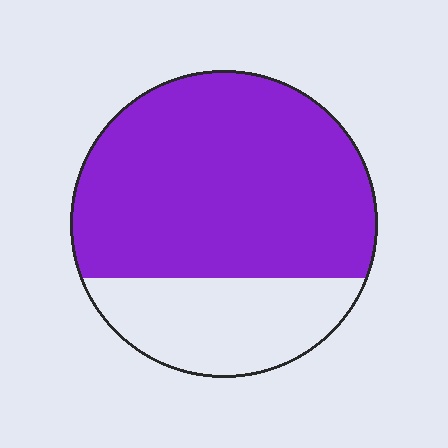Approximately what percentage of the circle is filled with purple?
Approximately 70%.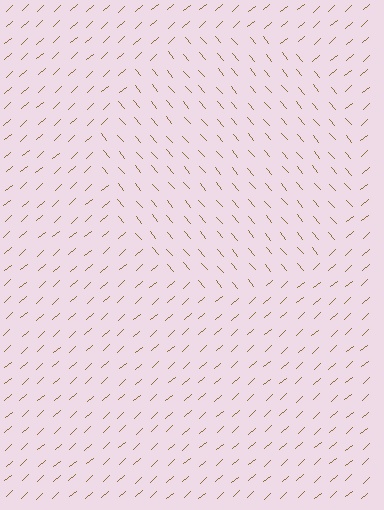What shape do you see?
I see a circle.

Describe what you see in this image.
The image is filled with small brown line segments. A circle region in the image has lines oriented differently from the surrounding lines, creating a visible texture boundary.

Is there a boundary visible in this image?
Yes, there is a texture boundary formed by a change in line orientation.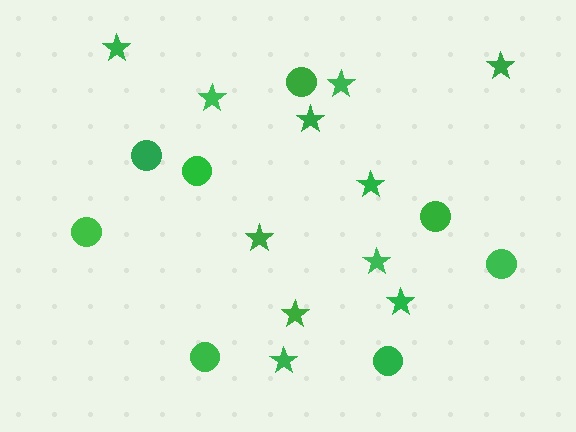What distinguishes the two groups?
There are 2 groups: one group of circles (8) and one group of stars (11).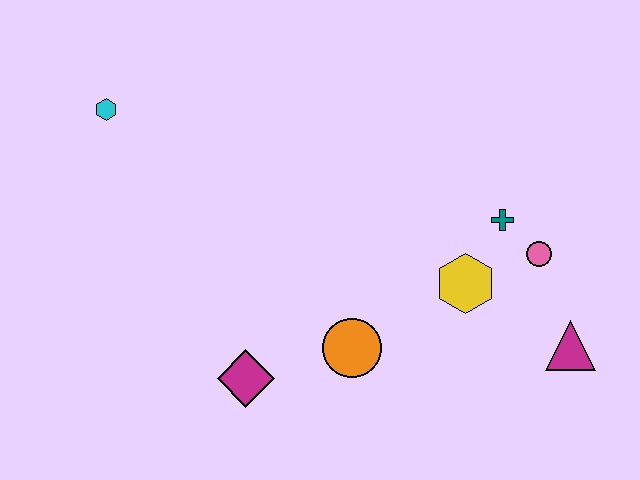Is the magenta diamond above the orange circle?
No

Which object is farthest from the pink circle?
The cyan hexagon is farthest from the pink circle.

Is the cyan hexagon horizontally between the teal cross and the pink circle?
No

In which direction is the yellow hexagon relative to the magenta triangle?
The yellow hexagon is to the left of the magenta triangle.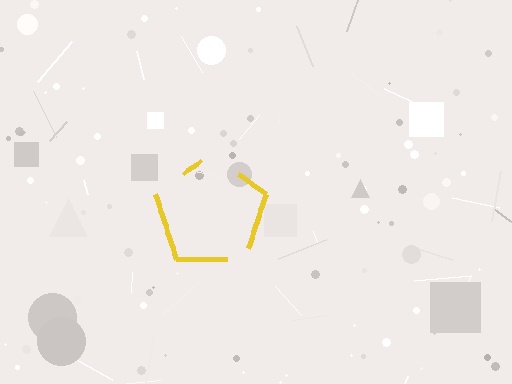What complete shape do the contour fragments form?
The contour fragments form a pentagon.